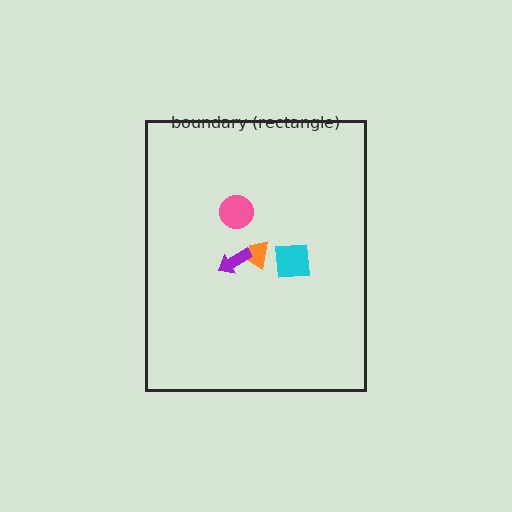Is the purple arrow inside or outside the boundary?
Inside.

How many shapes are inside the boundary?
4 inside, 0 outside.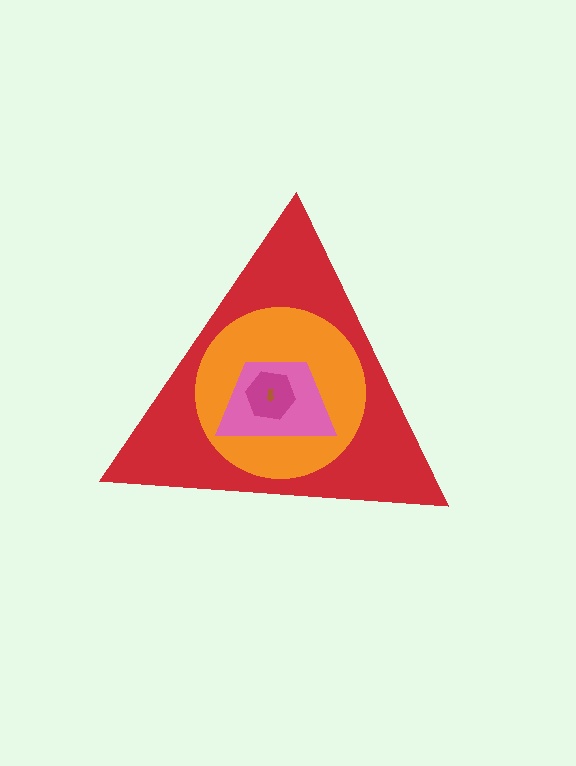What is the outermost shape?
The red triangle.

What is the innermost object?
The brown arrow.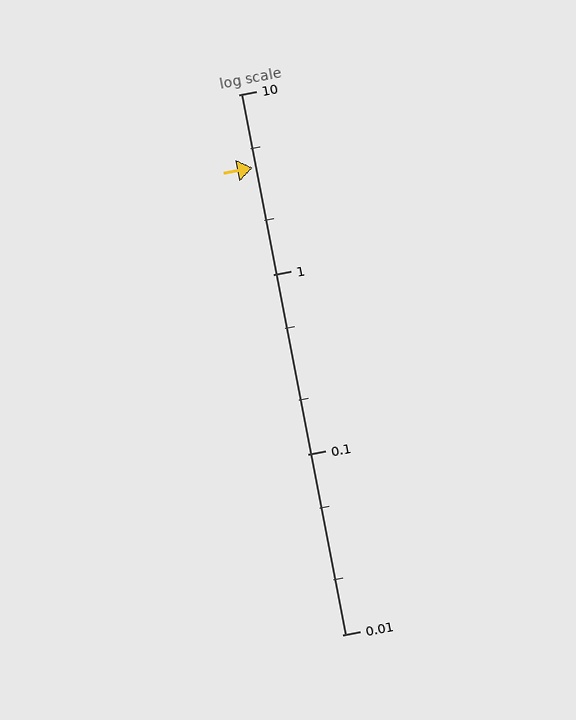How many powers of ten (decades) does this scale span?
The scale spans 3 decades, from 0.01 to 10.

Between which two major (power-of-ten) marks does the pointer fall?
The pointer is between 1 and 10.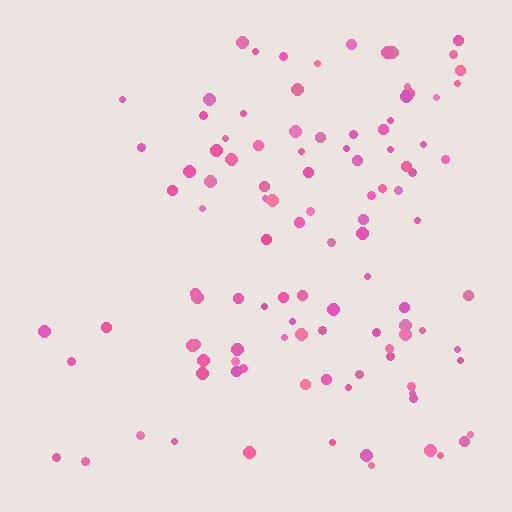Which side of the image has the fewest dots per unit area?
The left.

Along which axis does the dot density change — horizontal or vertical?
Horizontal.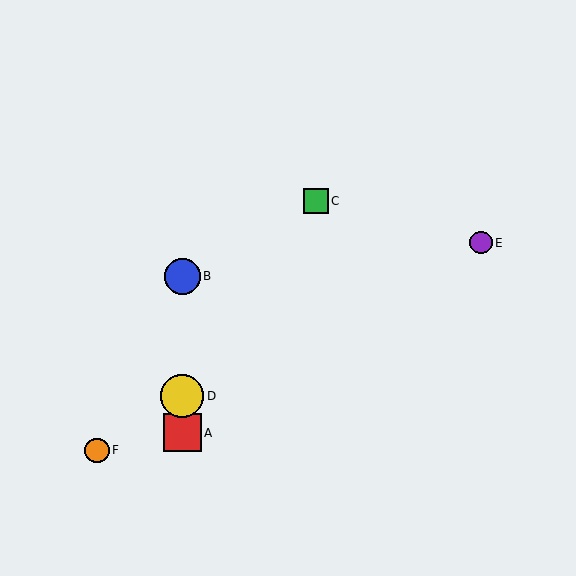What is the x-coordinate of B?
Object B is at x≈182.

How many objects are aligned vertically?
3 objects (A, B, D) are aligned vertically.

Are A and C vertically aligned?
No, A is at x≈182 and C is at x≈316.